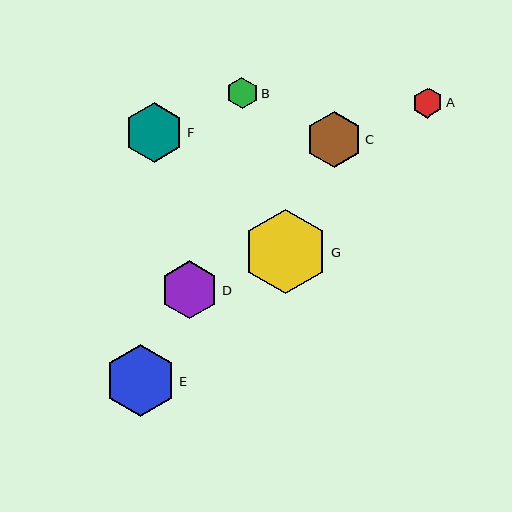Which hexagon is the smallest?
Hexagon A is the smallest with a size of approximately 30 pixels.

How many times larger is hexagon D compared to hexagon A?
Hexagon D is approximately 1.9 times the size of hexagon A.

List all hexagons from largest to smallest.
From largest to smallest: G, E, F, D, C, B, A.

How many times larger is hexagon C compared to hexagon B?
Hexagon C is approximately 1.8 times the size of hexagon B.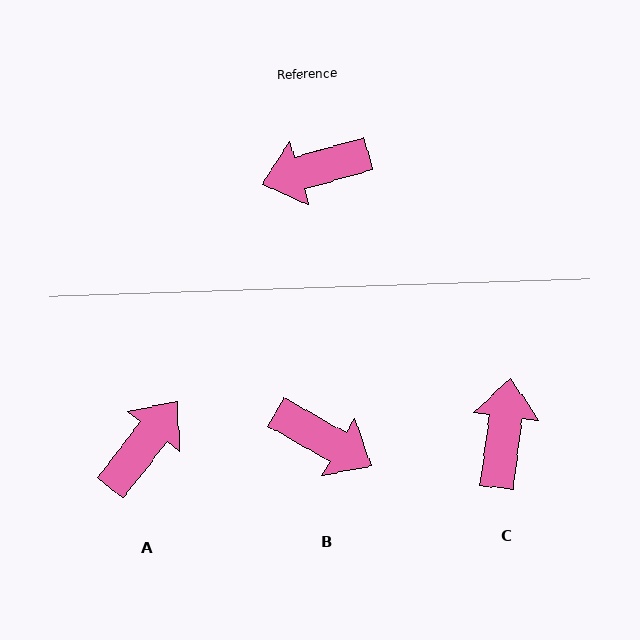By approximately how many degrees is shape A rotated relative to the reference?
Approximately 144 degrees clockwise.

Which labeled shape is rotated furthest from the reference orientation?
A, about 144 degrees away.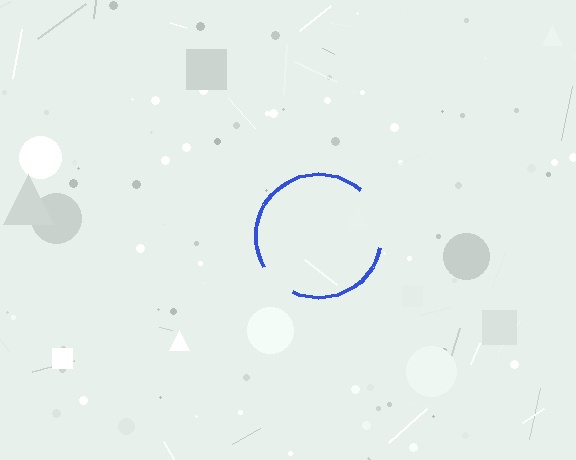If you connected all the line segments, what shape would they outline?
They would outline a circle.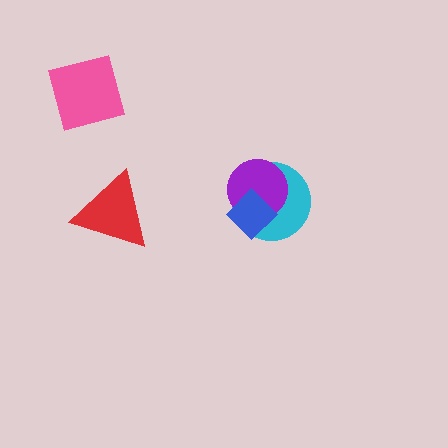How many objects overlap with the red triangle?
0 objects overlap with the red triangle.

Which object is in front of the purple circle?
The blue diamond is in front of the purple circle.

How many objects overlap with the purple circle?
2 objects overlap with the purple circle.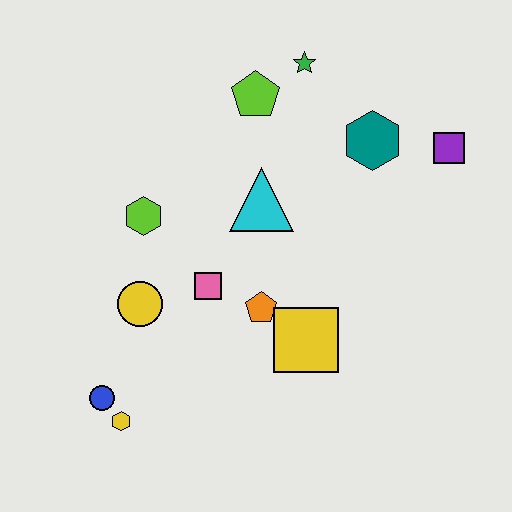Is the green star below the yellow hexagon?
No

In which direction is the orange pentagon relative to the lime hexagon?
The orange pentagon is to the right of the lime hexagon.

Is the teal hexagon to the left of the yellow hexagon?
No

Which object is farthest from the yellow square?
The green star is farthest from the yellow square.